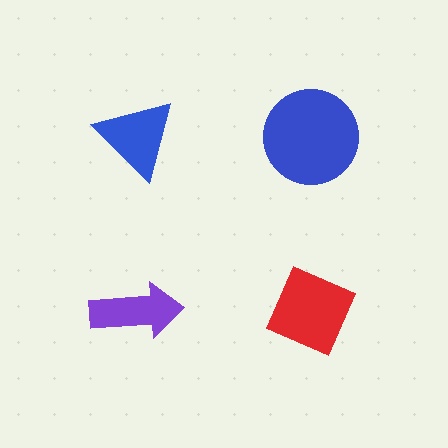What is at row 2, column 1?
A purple arrow.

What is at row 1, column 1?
A blue triangle.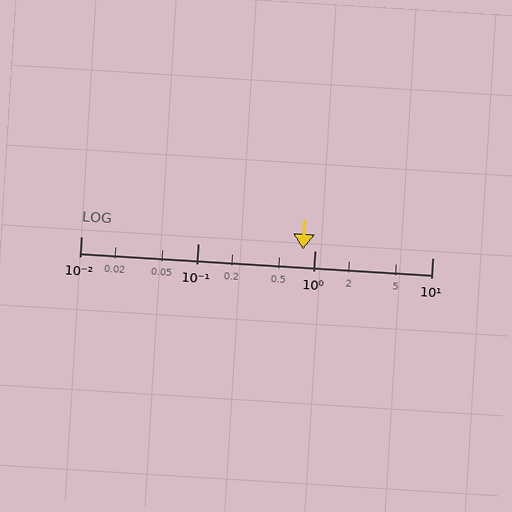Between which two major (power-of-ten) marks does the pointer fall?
The pointer is between 0.1 and 1.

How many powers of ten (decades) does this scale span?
The scale spans 3 decades, from 0.01 to 10.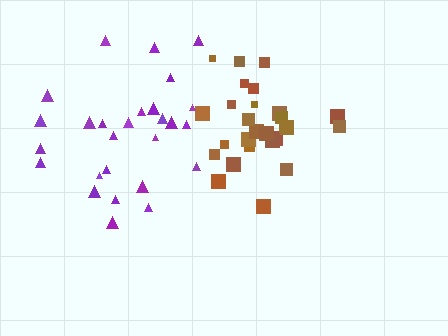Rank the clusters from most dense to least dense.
brown, purple.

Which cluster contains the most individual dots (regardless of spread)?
Brown (28).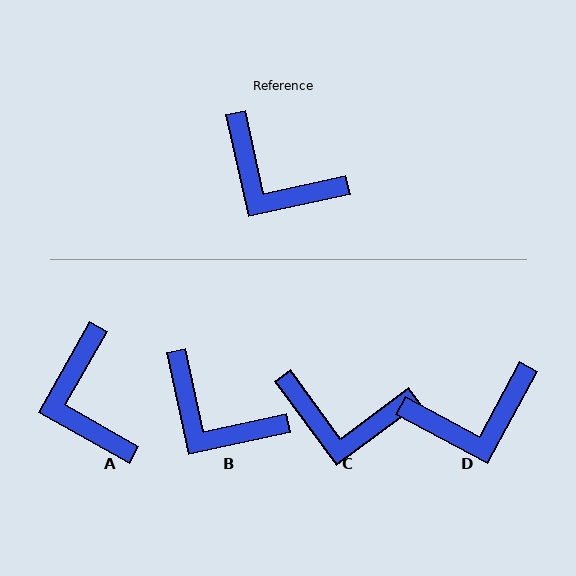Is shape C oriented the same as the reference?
No, it is off by about 24 degrees.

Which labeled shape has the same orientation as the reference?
B.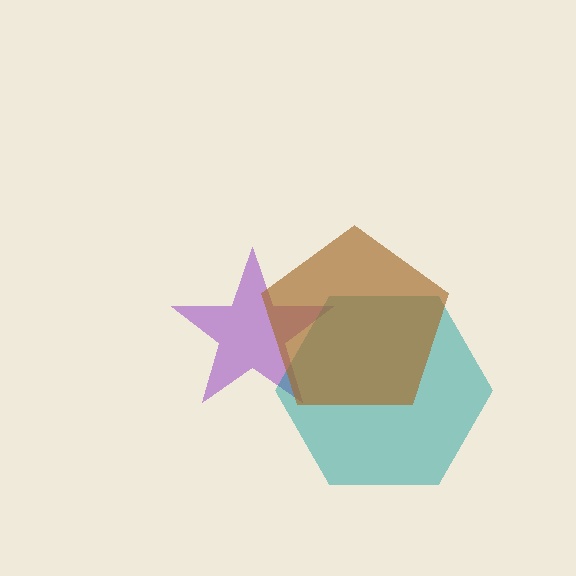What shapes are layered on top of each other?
The layered shapes are: a purple star, a teal hexagon, a brown pentagon.